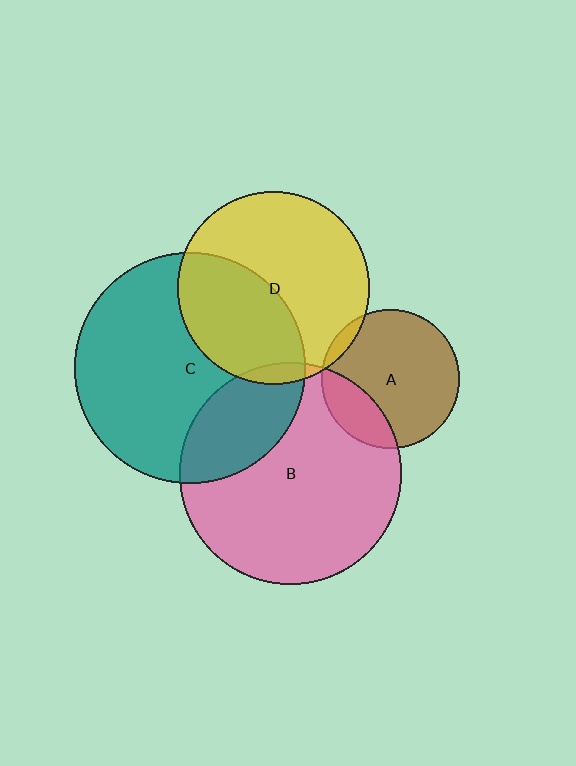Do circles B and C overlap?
Yes.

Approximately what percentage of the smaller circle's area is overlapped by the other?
Approximately 25%.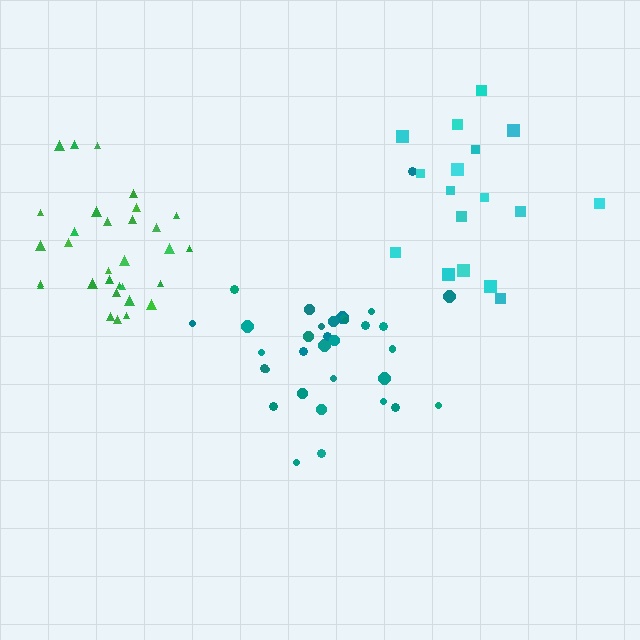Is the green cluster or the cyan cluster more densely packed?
Green.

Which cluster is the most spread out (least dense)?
Cyan.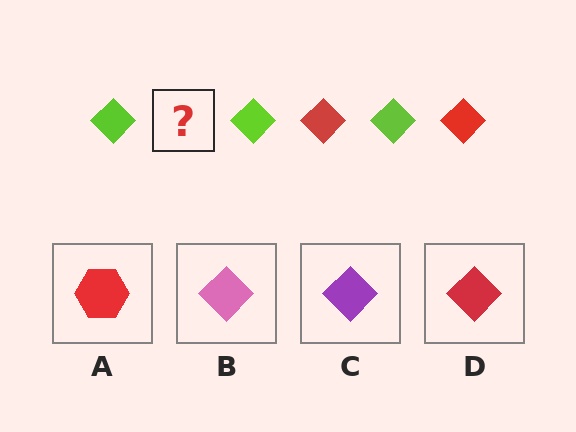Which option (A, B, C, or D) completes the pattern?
D.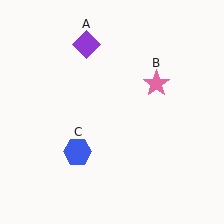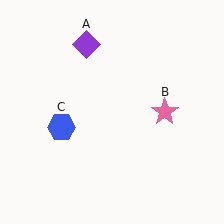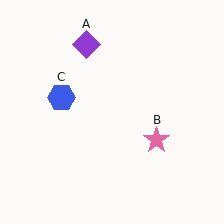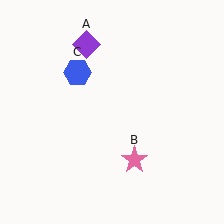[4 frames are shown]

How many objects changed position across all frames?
2 objects changed position: pink star (object B), blue hexagon (object C).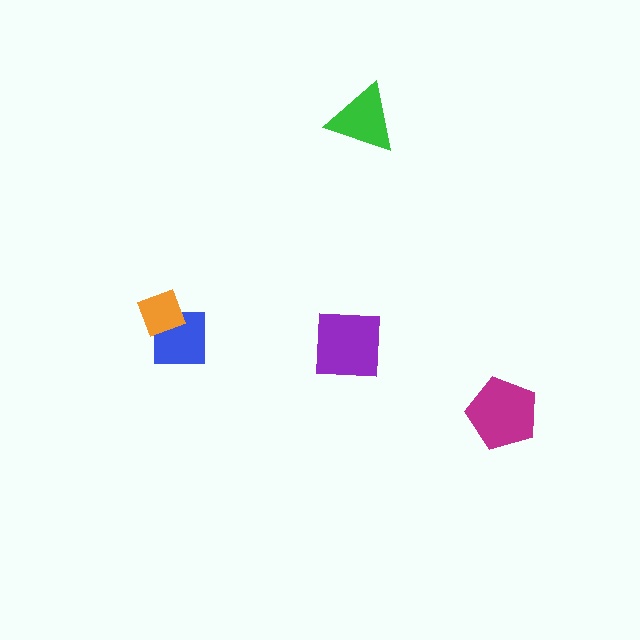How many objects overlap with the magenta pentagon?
0 objects overlap with the magenta pentagon.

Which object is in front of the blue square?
The orange diamond is in front of the blue square.